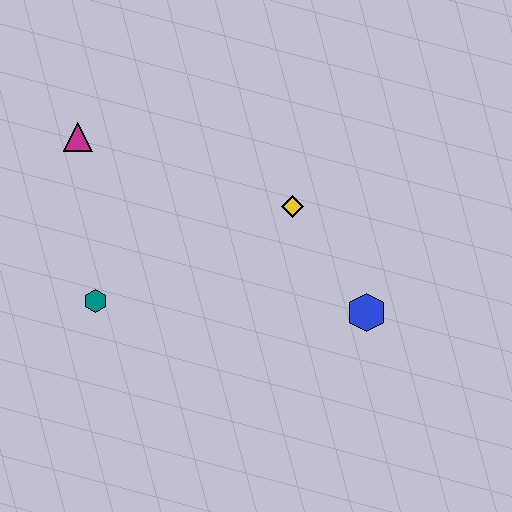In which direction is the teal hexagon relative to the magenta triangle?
The teal hexagon is below the magenta triangle.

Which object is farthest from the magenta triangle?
The blue hexagon is farthest from the magenta triangle.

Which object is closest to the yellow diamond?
The blue hexagon is closest to the yellow diamond.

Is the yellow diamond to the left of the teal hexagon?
No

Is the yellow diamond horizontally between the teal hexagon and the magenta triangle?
No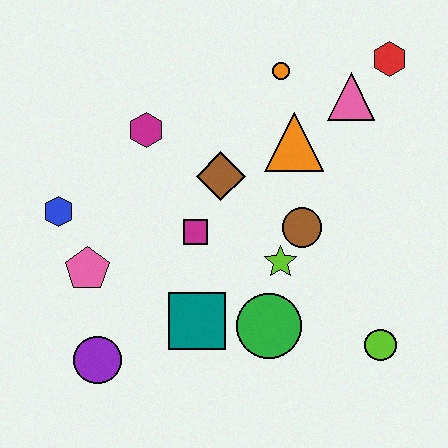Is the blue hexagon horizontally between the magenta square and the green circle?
No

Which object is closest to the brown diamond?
The magenta square is closest to the brown diamond.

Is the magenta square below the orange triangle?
Yes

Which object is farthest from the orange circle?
The purple circle is farthest from the orange circle.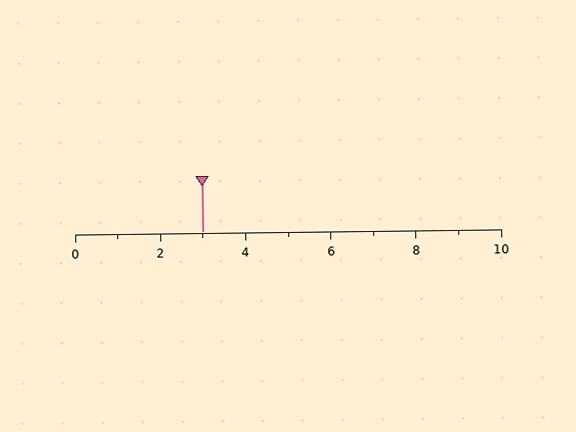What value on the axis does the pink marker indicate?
The marker indicates approximately 3.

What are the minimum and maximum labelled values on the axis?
The axis runs from 0 to 10.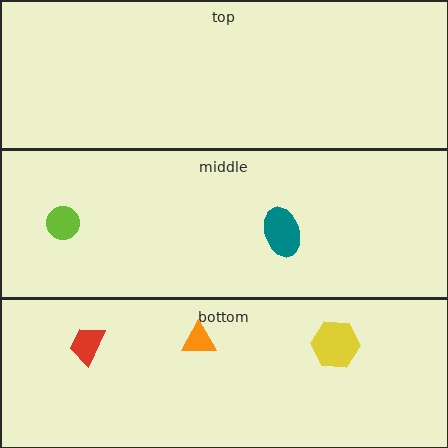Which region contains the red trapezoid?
The bottom region.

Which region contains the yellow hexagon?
The bottom region.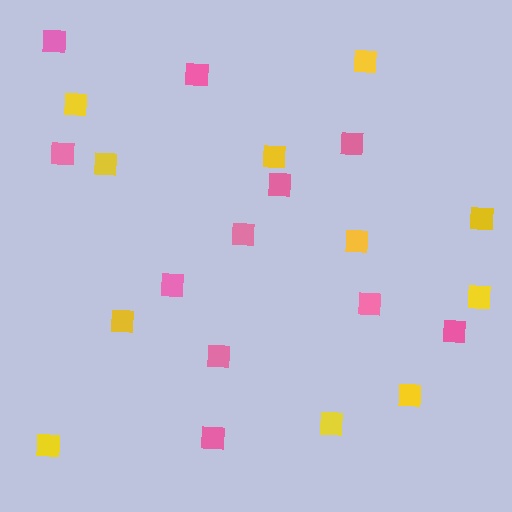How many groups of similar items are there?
There are 2 groups: one group of yellow squares (11) and one group of pink squares (11).